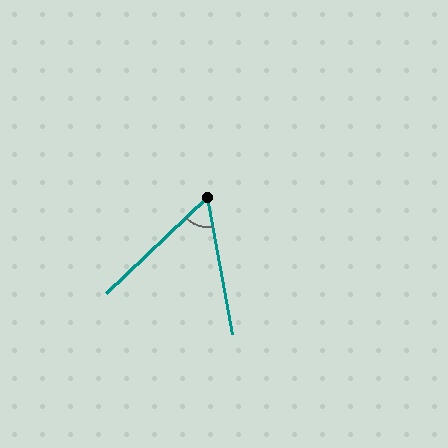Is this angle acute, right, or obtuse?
It is acute.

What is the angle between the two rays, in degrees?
Approximately 57 degrees.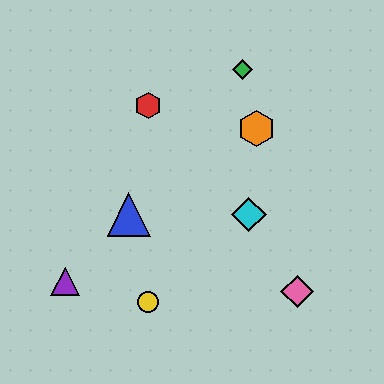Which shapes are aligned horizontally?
The blue triangle, the cyan diamond are aligned horizontally.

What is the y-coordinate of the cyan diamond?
The cyan diamond is at y≈215.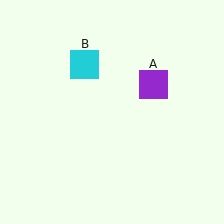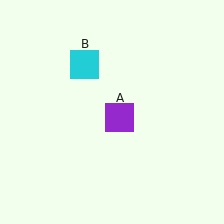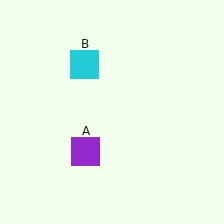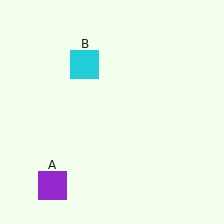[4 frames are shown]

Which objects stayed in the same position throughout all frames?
Cyan square (object B) remained stationary.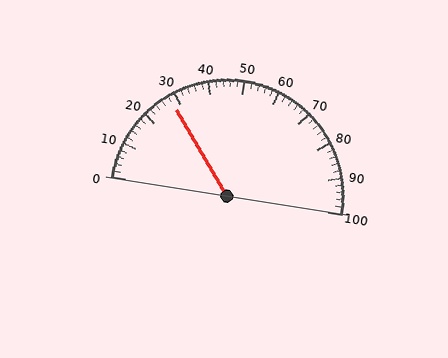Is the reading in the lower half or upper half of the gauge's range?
The reading is in the lower half of the range (0 to 100).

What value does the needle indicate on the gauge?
The needle indicates approximately 28.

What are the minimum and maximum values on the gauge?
The gauge ranges from 0 to 100.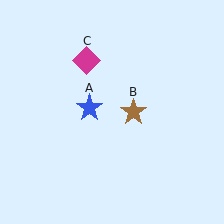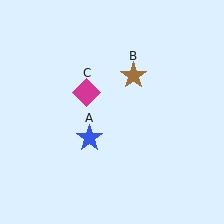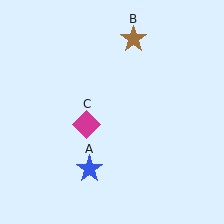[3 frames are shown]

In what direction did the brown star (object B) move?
The brown star (object B) moved up.